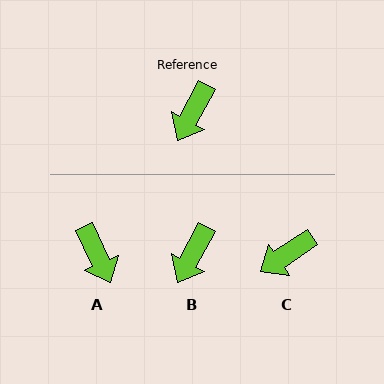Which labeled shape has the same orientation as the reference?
B.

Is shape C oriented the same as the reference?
No, it is off by about 28 degrees.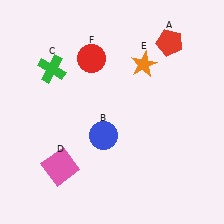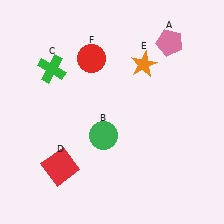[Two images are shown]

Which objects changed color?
A changed from red to pink. B changed from blue to green. D changed from pink to red.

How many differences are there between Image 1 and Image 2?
There are 3 differences between the two images.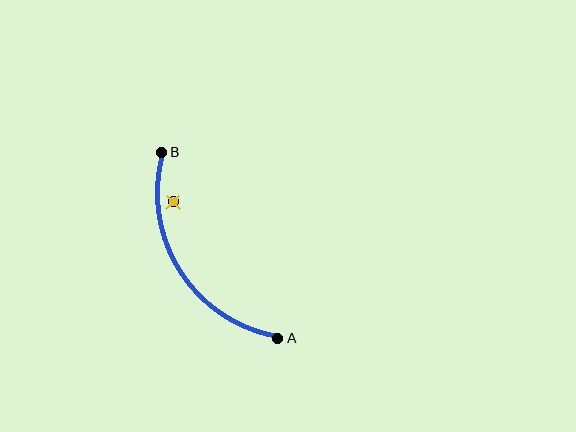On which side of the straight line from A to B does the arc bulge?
The arc bulges to the left of the straight line connecting A and B.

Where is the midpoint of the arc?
The arc midpoint is the point on the curve farthest from the straight line joining A and B. It sits to the left of that line.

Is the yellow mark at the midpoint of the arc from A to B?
No — the yellow mark does not lie on the arc at all. It sits slightly inside the curve.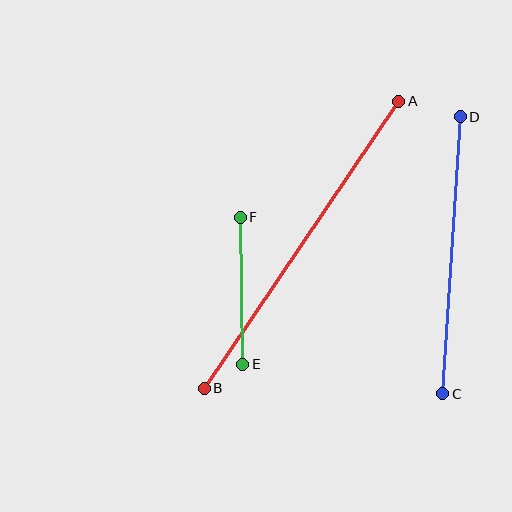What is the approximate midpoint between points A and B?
The midpoint is at approximately (302, 245) pixels.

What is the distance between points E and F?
The distance is approximately 147 pixels.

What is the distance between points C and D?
The distance is approximately 277 pixels.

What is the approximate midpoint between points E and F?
The midpoint is at approximately (242, 291) pixels.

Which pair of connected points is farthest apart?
Points A and B are farthest apart.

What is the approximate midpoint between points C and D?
The midpoint is at approximately (452, 255) pixels.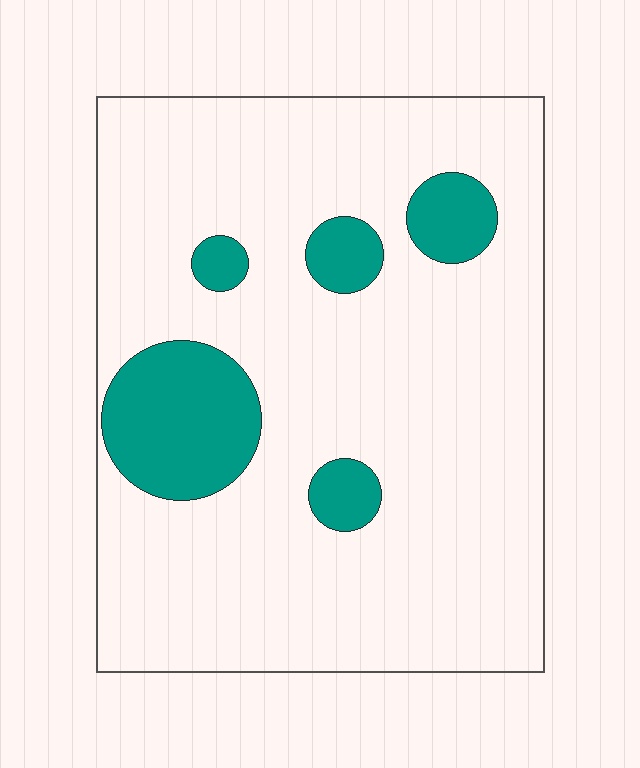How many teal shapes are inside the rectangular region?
5.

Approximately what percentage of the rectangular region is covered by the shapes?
Approximately 15%.